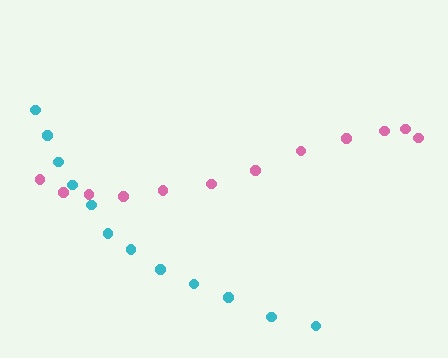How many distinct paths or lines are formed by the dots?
There are 2 distinct paths.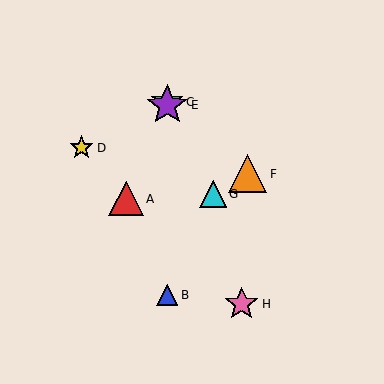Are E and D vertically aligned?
No, E is at x≈167 and D is at x≈82.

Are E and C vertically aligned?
Yes, both are at x≈167.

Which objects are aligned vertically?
Objects B, C, E are aligned vertically.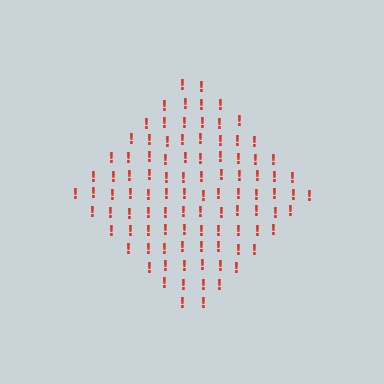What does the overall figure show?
The overall figure shows a diamond.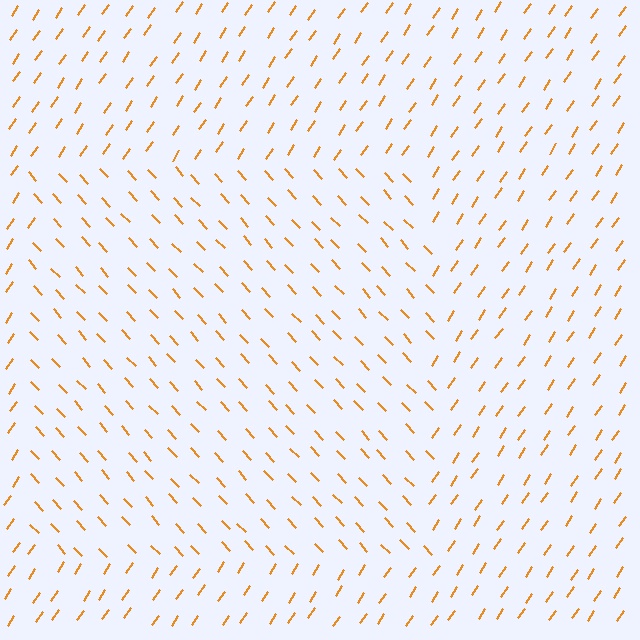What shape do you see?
I see a rectangle.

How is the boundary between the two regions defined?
The boundary is defined purely by a change in line orientation (approximately 77 degrees difference). All lines are the same color and thickness.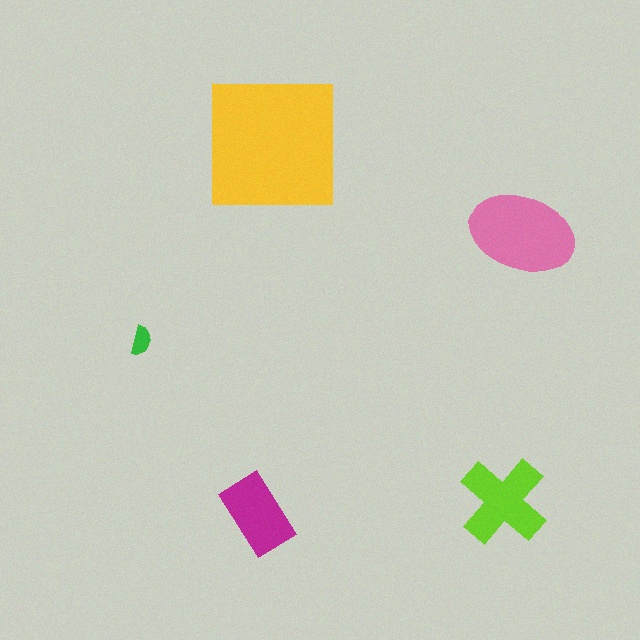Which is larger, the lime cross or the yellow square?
The yellow square.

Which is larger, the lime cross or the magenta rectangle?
The lime cross.